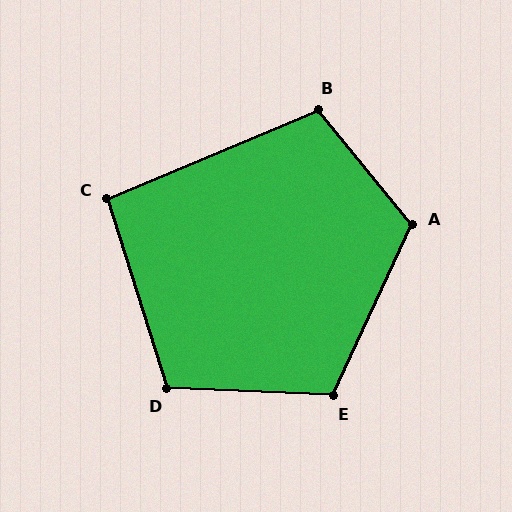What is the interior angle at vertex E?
Approximately 112 degrees (obtuse).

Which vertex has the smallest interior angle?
C, at approximately 95 degrees.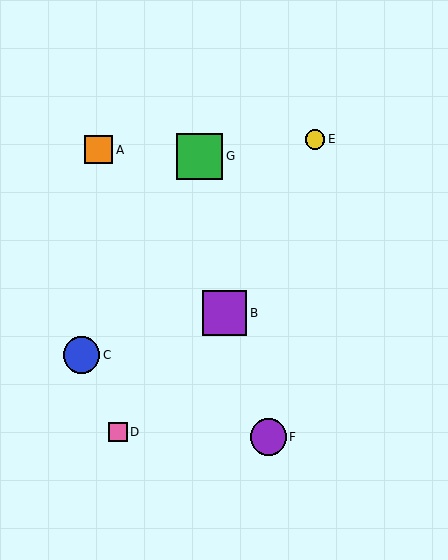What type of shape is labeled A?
Shape A is an orange square.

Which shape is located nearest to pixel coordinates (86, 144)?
The orange square (labeled A) at (99, 150) is nearest to that location.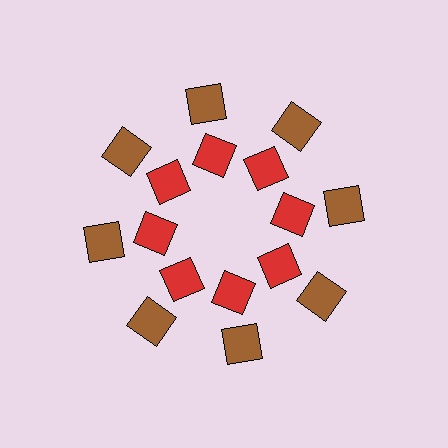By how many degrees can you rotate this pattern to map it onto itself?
The pattern maps onto itself every 45 degrees of rotation.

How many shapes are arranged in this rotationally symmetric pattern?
There are 16 shapes, arranged in 8 groups of 2.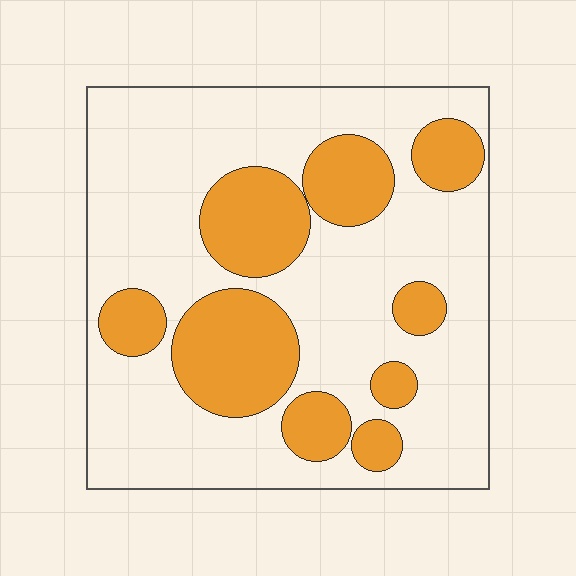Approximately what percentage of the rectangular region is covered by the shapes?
Approximately 30%.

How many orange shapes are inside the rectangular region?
9.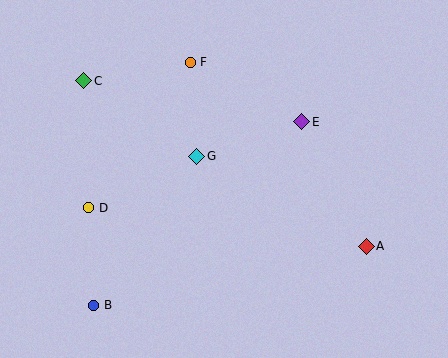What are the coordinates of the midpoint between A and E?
The midpoint between A and E is at (334, 184).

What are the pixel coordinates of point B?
Point B is at (94, 305).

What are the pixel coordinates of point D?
Point D is at (89, 208).